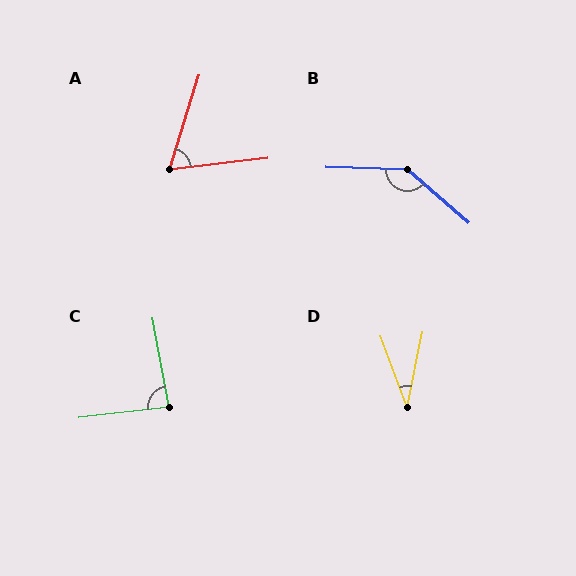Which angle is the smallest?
D, at approximately 32 degrees.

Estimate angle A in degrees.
Approximately 66 degrees.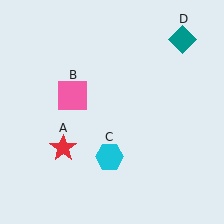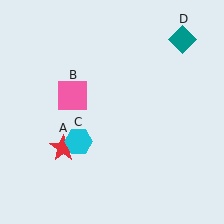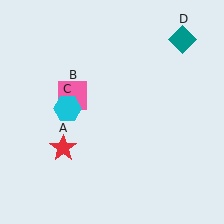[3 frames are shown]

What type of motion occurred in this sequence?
The cyan hexagon (object C) rotated clockwise around the center of the scene.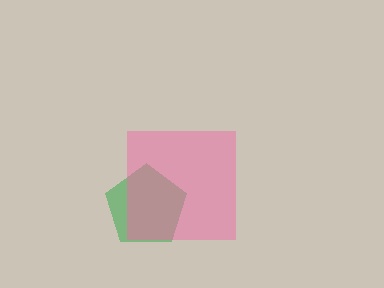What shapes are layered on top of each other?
The layered shapes are: a green pentagon, a pink square.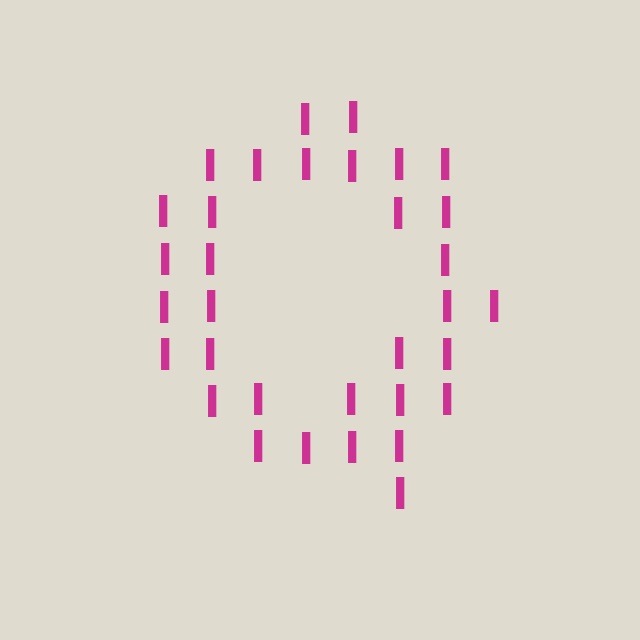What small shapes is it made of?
It is made of small letter I's.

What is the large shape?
The large shape is the letter Q.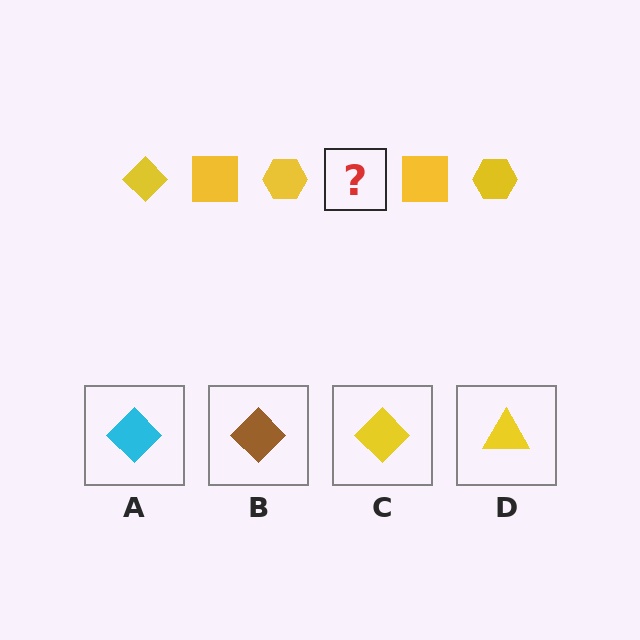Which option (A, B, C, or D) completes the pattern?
C.